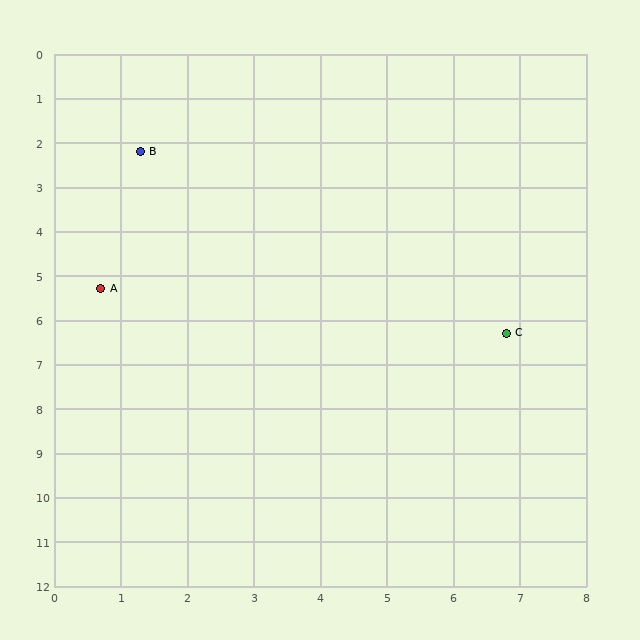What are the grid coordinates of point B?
Point B is at approximately (1.3, 2.2).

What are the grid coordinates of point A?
Point A is at approximately (0.7, 5.3).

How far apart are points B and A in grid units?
Points B and A are about 3.2 grid units apart.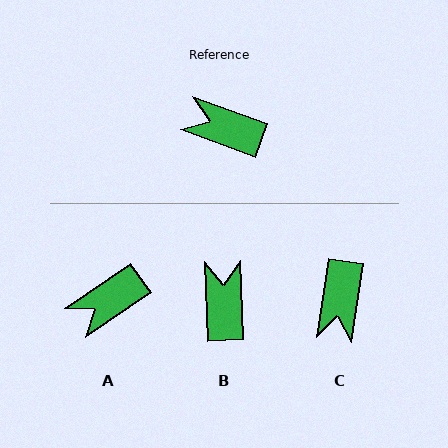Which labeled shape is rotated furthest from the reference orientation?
C, about 101 degrees away.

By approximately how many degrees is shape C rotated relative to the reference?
Approximately 101 degrees counter-clockwise.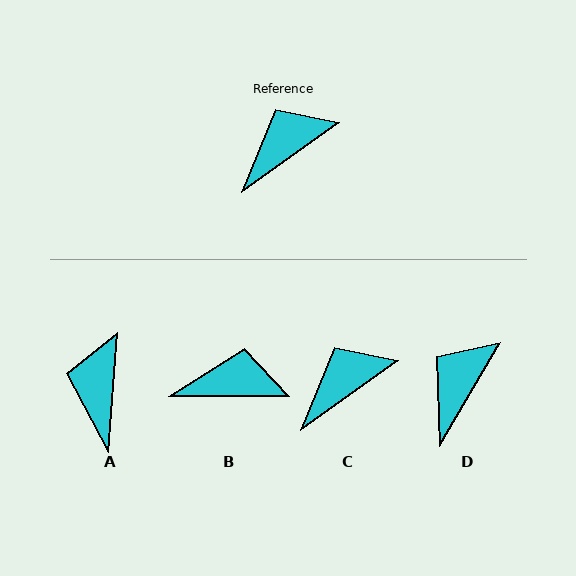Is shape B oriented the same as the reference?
No, it is off by about 36 degrees.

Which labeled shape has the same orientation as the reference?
C.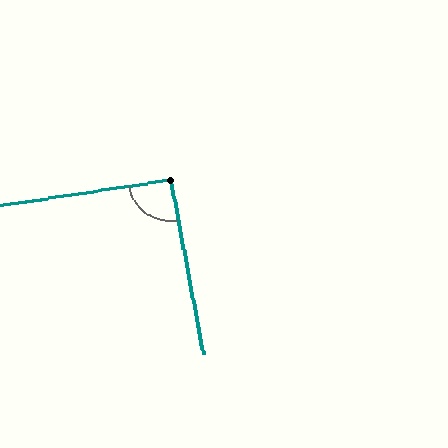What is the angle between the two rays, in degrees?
Approximately 92 degrees.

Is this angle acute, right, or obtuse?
It is approximately a right angle.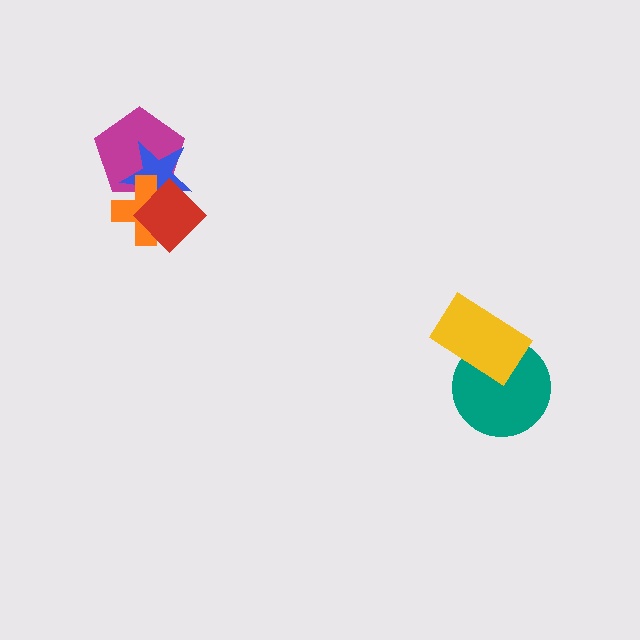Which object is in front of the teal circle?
The yellow rectangle is in front of the teal circle.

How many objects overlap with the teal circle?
1 object overlaps with the teal circle.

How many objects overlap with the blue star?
3 objects overlap with the blue star.